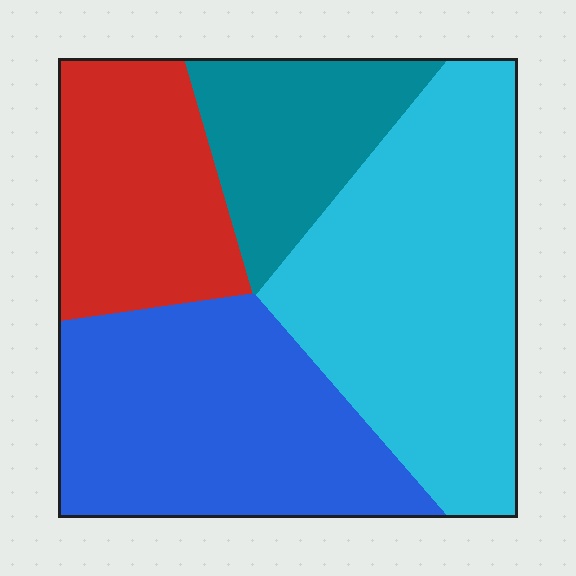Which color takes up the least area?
Teal, at roughly 15%.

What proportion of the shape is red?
Red covers roughly 20% of the shape.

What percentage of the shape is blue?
Blue takes up about one third (1/3) of the shape.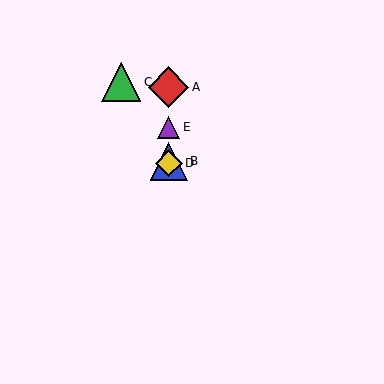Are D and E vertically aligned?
Yes, both are at x≈169.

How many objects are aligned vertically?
4 objects (A, B, D, E) are aligned vertically.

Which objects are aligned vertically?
Objects A, B, D, E are aligned vertically.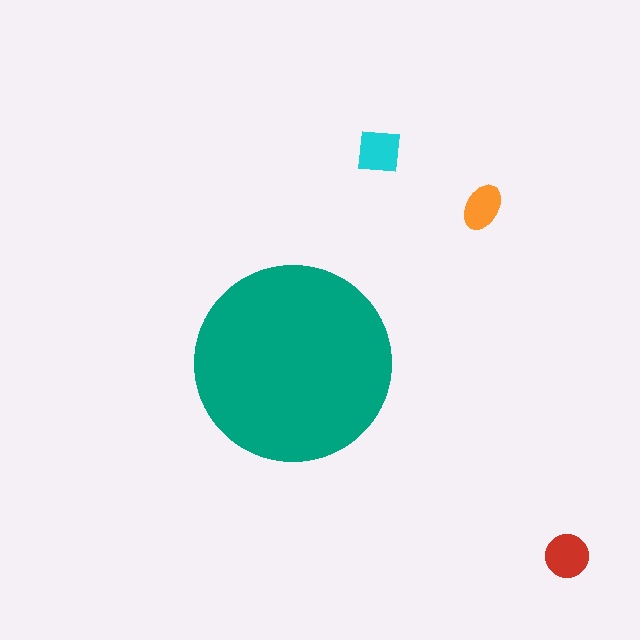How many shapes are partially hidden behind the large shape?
0 shapes are partially hidden.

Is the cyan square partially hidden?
No, the cyan square is fully visible.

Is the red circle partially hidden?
No, the red circle is fully visible.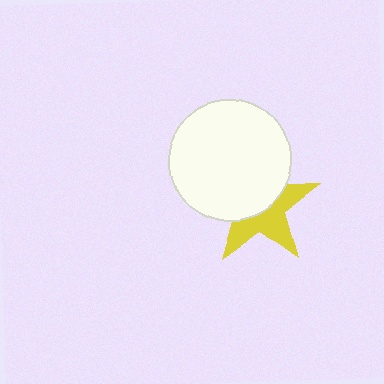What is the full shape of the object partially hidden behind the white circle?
The partially hidden object is a yellow star.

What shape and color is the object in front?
The object in front is a white circle.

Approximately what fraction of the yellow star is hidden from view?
Roughly 51% of the yellow star is hidden behind the white circle.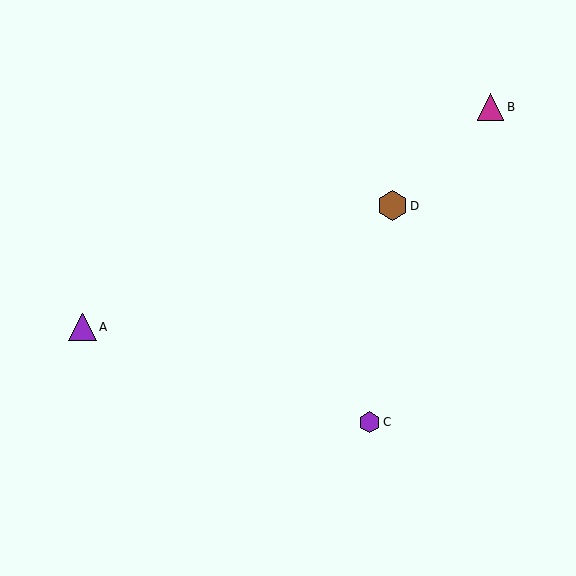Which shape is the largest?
The brown hexagon (labeled D) is the largest.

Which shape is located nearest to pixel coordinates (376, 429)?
The purple hexagon (labeled C) at (370, 422) is nearest to that location.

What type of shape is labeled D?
Shape D is a brown hexagon.